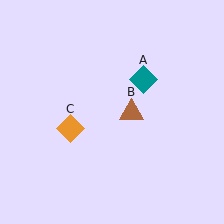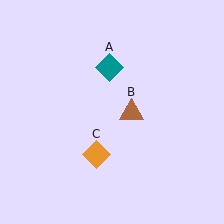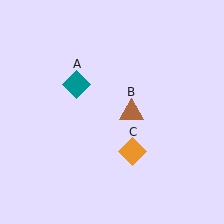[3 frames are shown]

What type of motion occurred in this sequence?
The teal diamond (object A), orange diamond (object C) rotated counterclockwise around the center of the scene.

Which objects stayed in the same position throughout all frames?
Brown triangle (object B) remained stationary.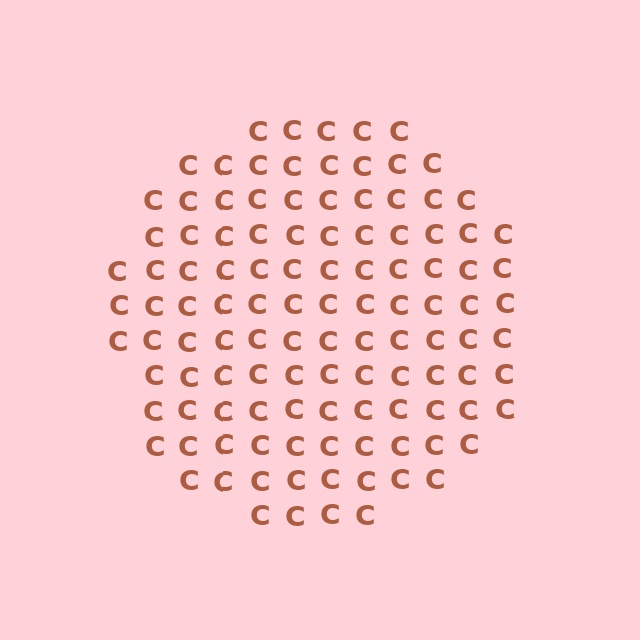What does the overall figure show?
The overall figure shows a circle.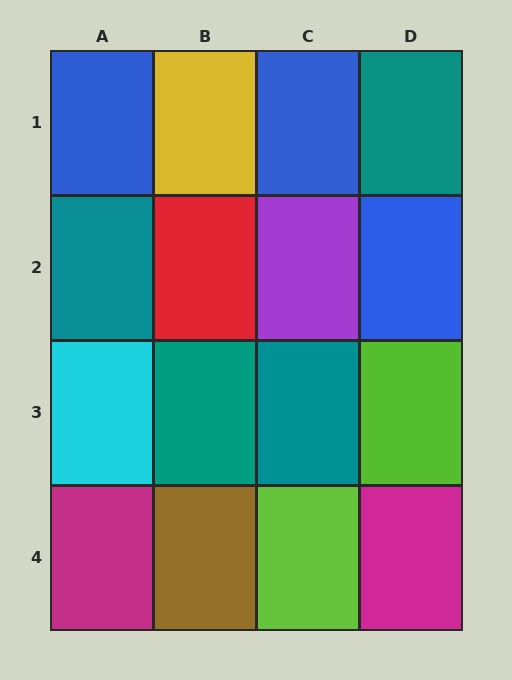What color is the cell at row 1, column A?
Blue.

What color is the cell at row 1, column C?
Blue.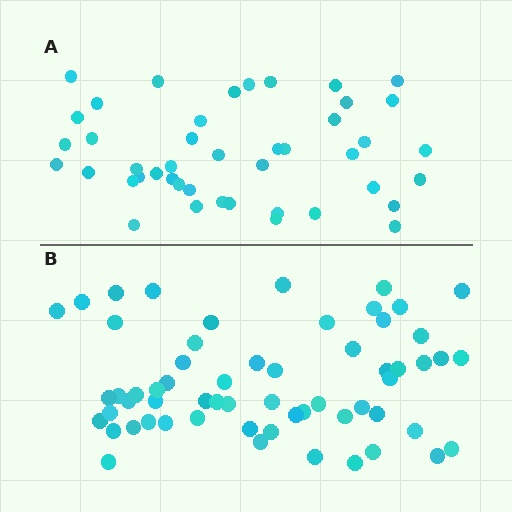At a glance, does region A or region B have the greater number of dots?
Region B (the bottom region) has more dots.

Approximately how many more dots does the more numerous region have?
Region B has approximately 15 more dots than region A.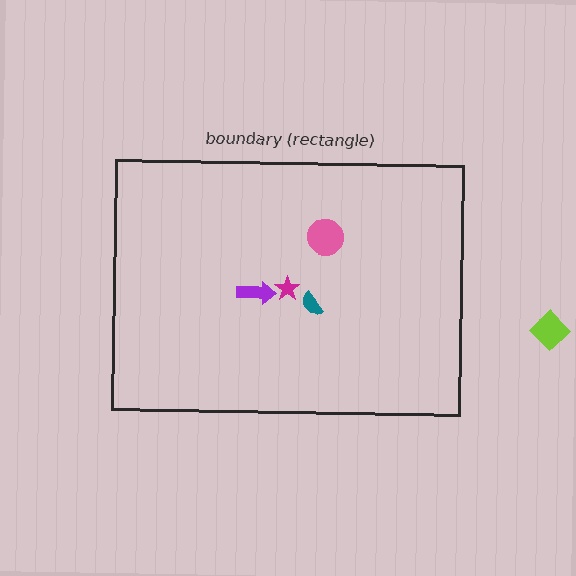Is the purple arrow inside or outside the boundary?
Inside.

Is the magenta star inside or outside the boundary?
Inside.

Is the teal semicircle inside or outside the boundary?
Inside.